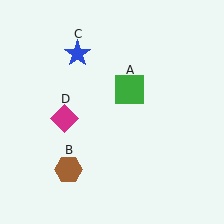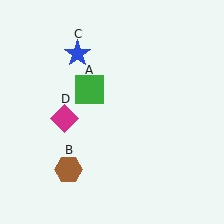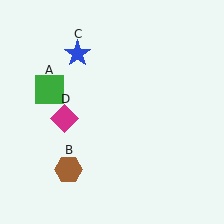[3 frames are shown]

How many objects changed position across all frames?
1 object changed position: green square (object A).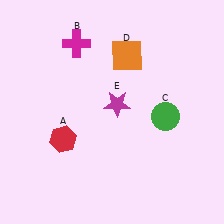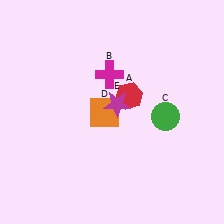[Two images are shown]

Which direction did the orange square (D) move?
The orange square (D) moved down.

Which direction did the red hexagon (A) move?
The red hexagon (A) moved right.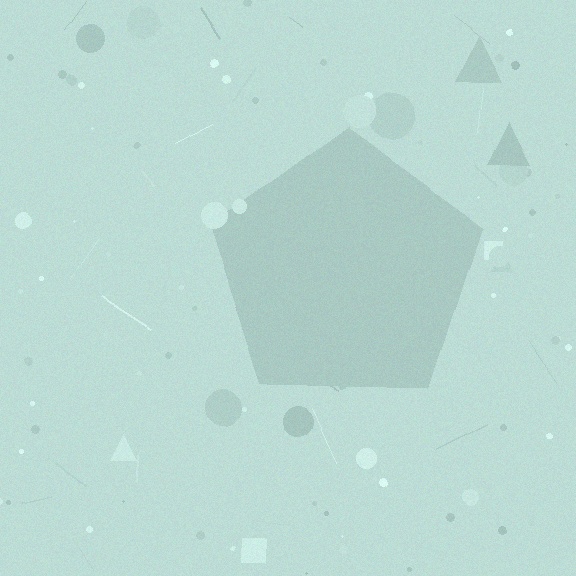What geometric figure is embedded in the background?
A pentagon is embedded in the background.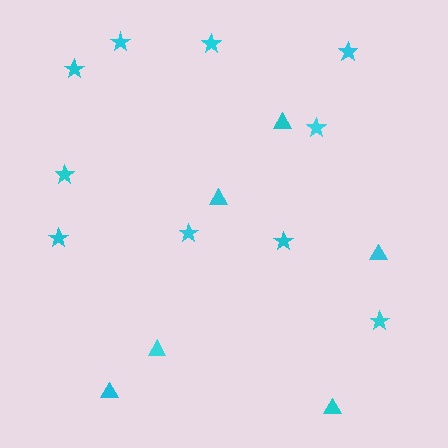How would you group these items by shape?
There are 2 groups: one group of stars (10) and one group of triangles (6).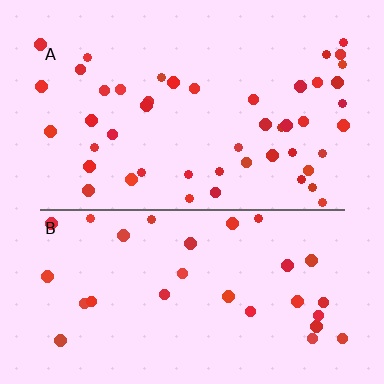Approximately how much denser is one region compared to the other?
Approximately 1.6× — region A over region B.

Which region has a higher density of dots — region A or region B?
A (the top).